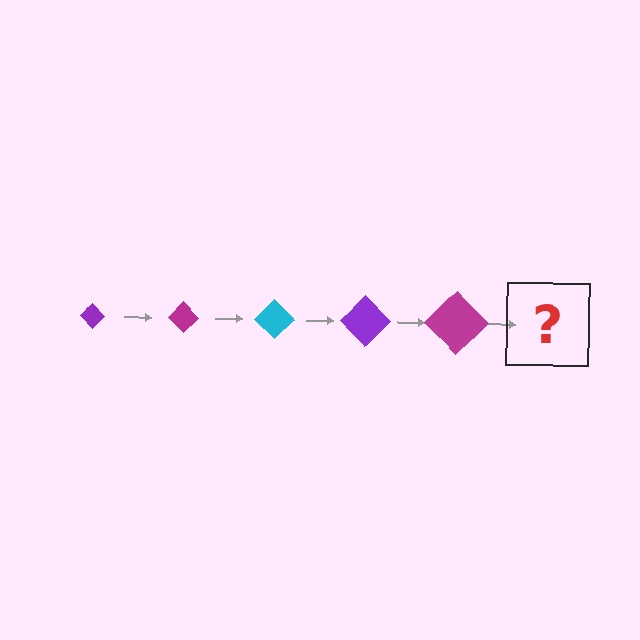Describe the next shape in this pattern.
It should be a cyan diamond, larger than the previous one.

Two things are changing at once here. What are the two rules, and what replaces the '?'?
The two rules are that the diamond grows larger each step and the color cycles through purple, magenta, and cyan. The '?' should be a cyan diamond, larger than the previous one.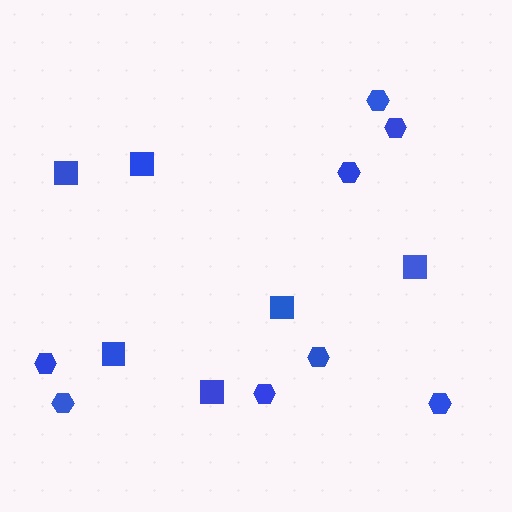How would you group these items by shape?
There are 2 groups: one group of hexagons (8) and one group of squares (6).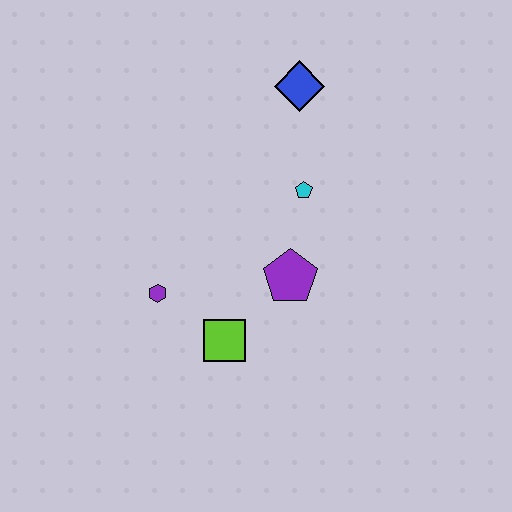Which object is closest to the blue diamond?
The cyan pentagon is closest to the blue diamond.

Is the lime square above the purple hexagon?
No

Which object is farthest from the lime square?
The blue diamond is farthest from the lime square.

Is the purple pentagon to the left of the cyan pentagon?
Yes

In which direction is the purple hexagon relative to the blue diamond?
The purple hexagon is below the blue diamond.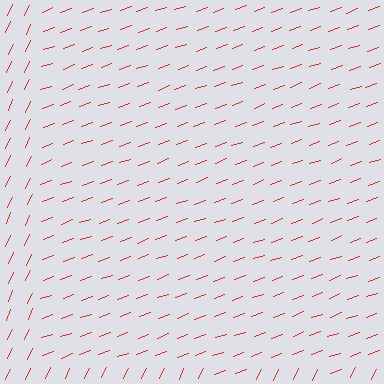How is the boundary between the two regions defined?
The boundary is defined purely by a change in line orientation (approximately 45 degrees difference). All lines are the same color and thickness.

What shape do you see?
I see a rectangle.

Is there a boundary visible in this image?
Yes, there is a texture boundary formed by a change in line orientation.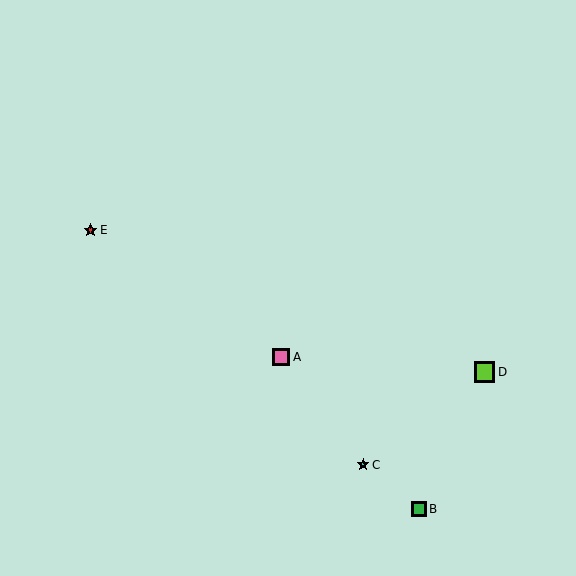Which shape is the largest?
The lime square (labeled D) is the largest.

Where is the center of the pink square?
The center of the pink square is at (281, 357).